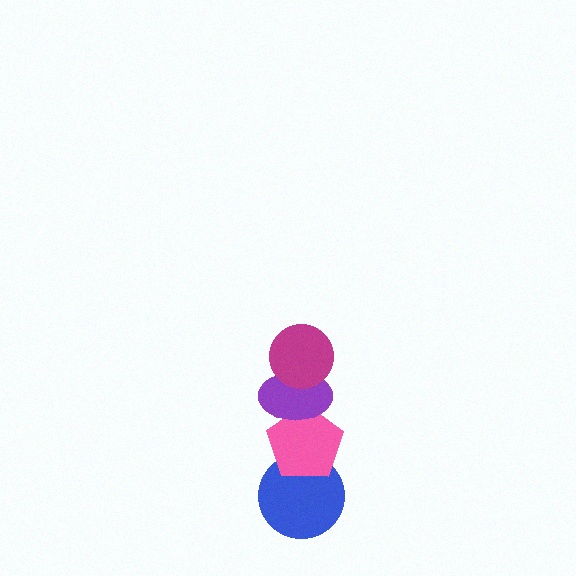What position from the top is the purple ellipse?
The purple ellipse is 2nd from the top.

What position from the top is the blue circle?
The blue circle is 4th from the top.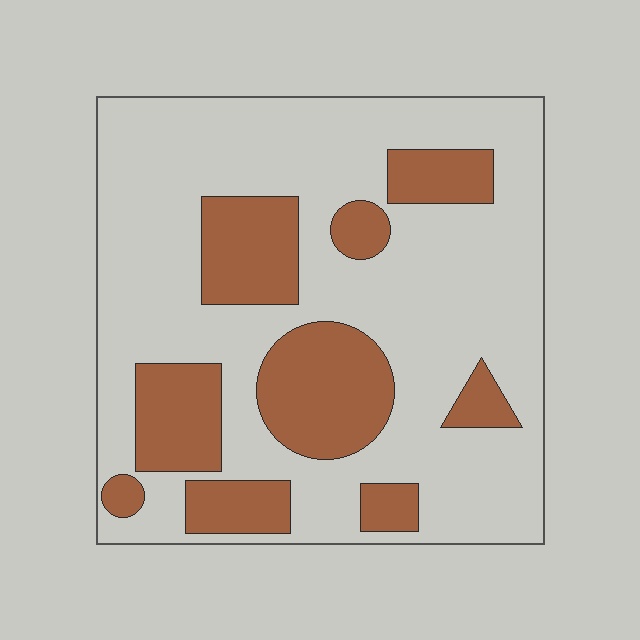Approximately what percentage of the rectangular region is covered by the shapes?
Approximately 30%.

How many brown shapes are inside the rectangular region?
9.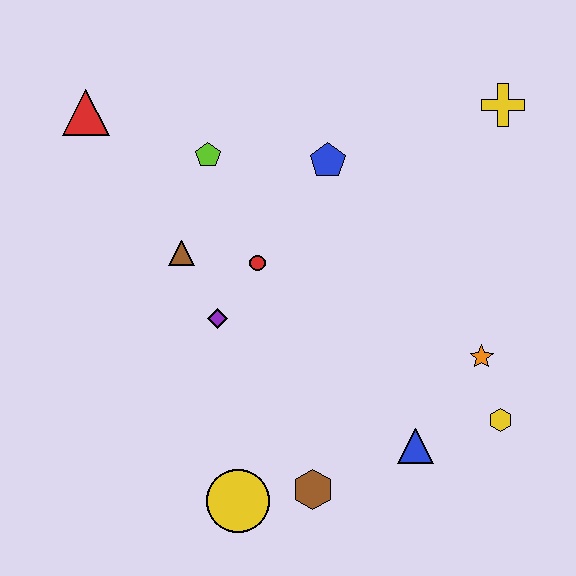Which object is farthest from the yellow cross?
The yellow circle is farthest from the yellow cross.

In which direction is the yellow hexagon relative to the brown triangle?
The yellow hexagon is to the right of the brown triangle.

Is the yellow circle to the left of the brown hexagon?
Yes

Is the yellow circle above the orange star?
No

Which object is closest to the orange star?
The yellow hexagon is closest to the orange star.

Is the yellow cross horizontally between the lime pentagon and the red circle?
No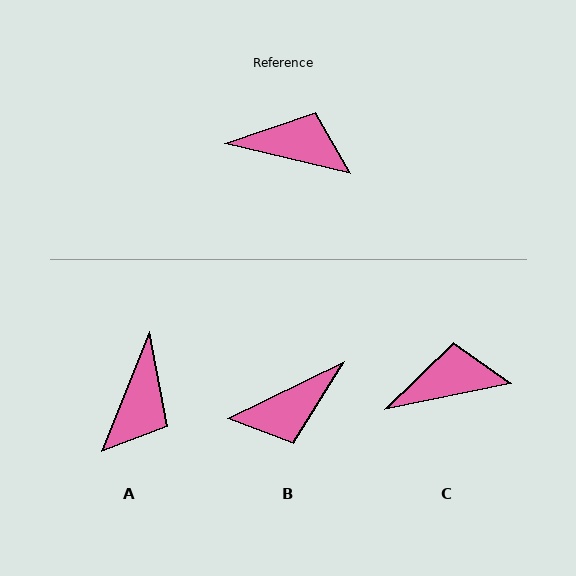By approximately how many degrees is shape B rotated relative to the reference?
Approximately 140 degrees clockwise.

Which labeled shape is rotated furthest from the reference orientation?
B, about 140 degrees away.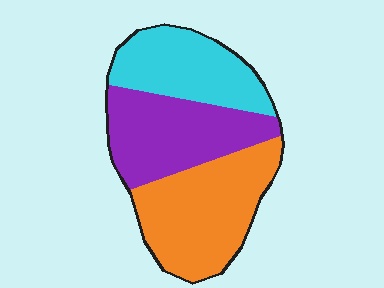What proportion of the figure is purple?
Purple covers about 35% of the figure.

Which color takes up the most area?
Orange, at roughly 40%.